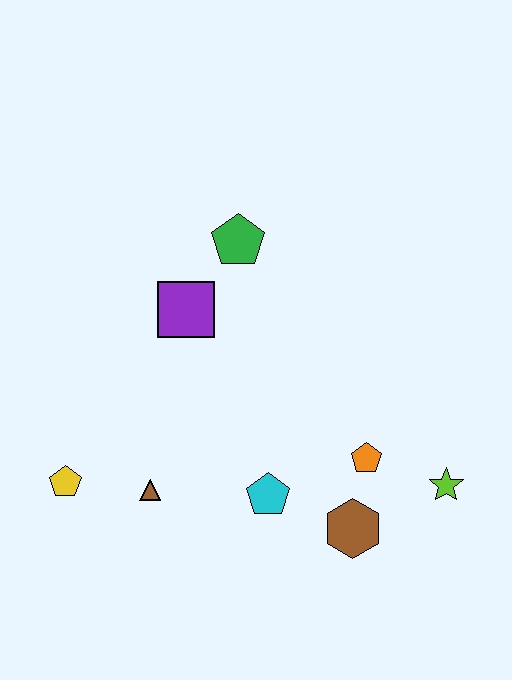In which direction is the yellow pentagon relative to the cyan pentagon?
The yellow pentagon is to the left of the cyan pentagon.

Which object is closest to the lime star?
The orange pentagon is closest to the lime star.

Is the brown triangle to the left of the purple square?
Yes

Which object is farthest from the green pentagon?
The lime star is farthest from the green pentagon.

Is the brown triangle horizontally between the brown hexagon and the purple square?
No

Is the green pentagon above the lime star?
Yes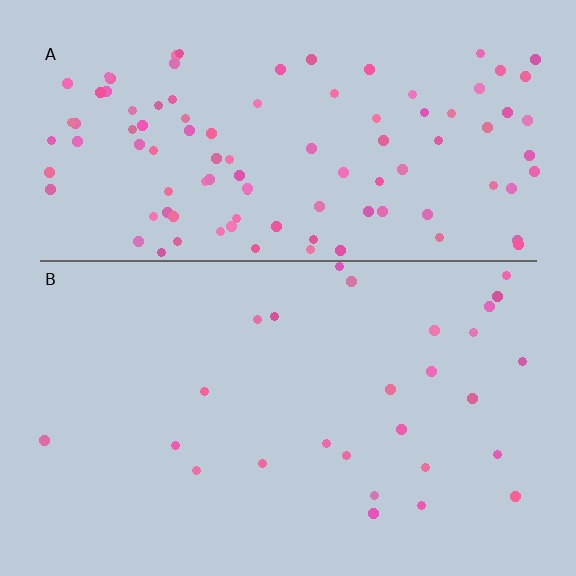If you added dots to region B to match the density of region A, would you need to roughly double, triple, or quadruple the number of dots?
Approximately quadruple.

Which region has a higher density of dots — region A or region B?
A (the top).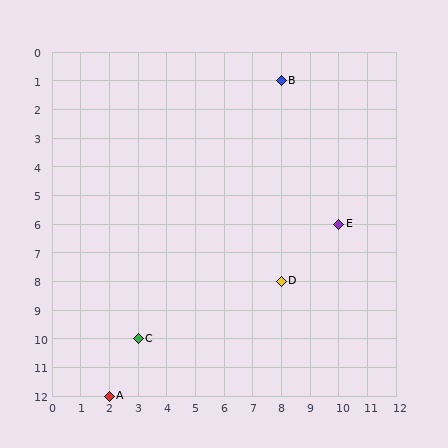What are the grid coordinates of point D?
Point D is at grid coordinates (8, 8).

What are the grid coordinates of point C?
Point C is at grid coordinates (3, 10).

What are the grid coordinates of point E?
Point E is at grid coordinates (10, 6).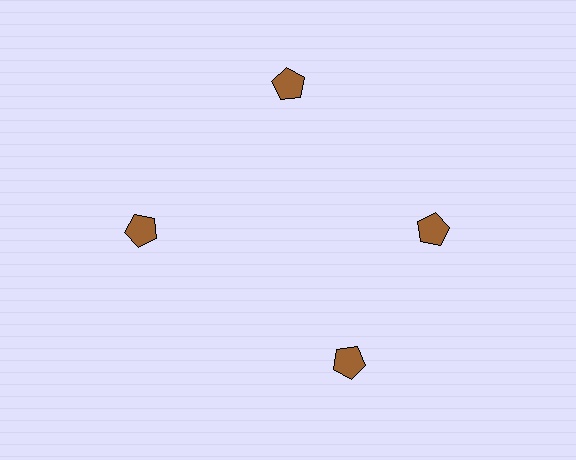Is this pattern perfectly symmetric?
No. The 4 brown pentagons are arranged in a ring, but one element near the 6 o'clock position is rotated out of alignment along the ring, breaking the 4-fold rotational symmetry.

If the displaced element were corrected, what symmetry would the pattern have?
It would have 4-fold rotational symmetry — the pattern would map onto itself every 90 degrees.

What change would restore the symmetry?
The symmetry would be restored by rotating it back into even spacing with its neighbors so that all 4 pentagons sit at equal angles and equal distance from the center.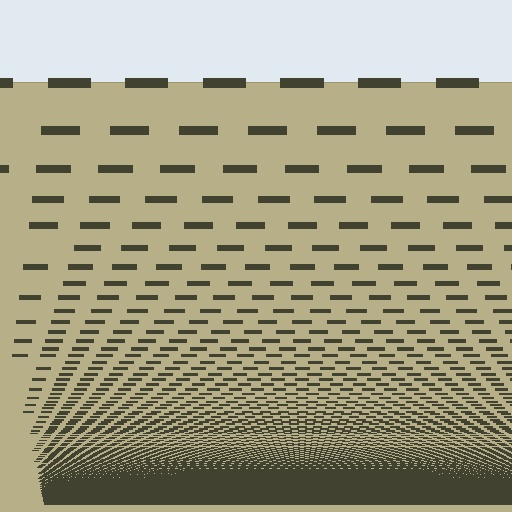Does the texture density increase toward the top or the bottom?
Density increases toward the bottom.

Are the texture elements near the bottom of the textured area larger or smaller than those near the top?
Smaller. The gradient is inverted — elements near the bottom are smaller and denser.